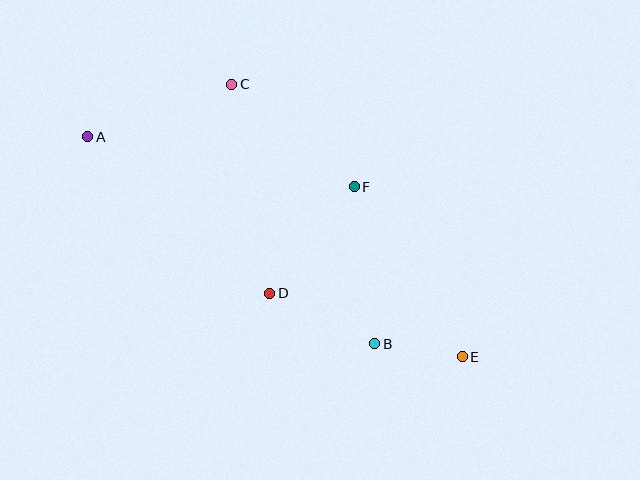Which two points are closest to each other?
Points B and E are closest to each other.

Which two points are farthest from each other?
Points A and E are farthest from each other.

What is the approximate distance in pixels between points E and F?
The distance between E and F is approximately 201 pixels.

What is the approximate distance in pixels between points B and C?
The distance between B and C is approximately 296 pixels.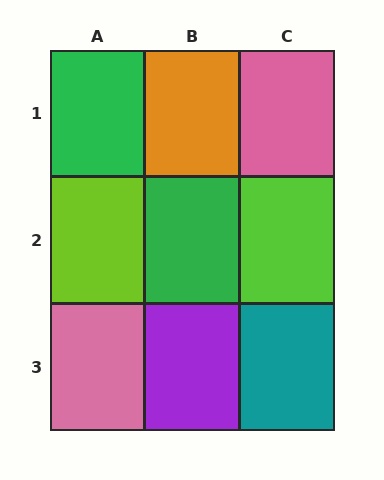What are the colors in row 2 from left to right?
Lime, green, lime.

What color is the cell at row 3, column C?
Teal.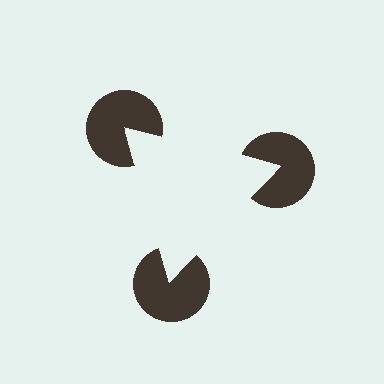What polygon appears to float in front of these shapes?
An illusory triangle — its edges are inferred from the aligned wedge cuts in the pac-man discs, not physically drawn.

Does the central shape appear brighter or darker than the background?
It typically appears slightly brighter than the background, even though no actual brightness change is drawn.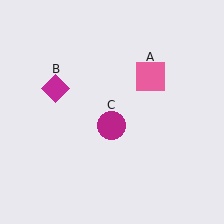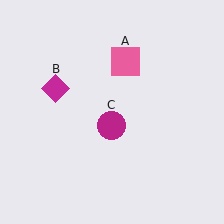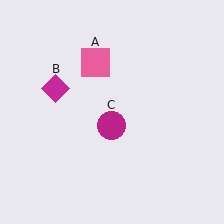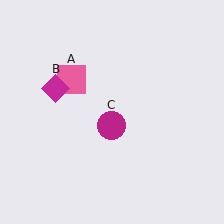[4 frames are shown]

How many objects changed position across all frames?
1 object changed position: pink square (object A).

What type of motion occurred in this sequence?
The pink square (object A) rotated counterclockwise around the center of the scene.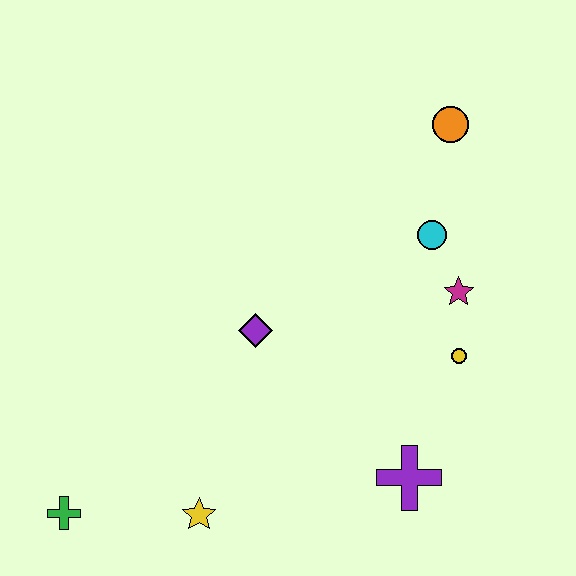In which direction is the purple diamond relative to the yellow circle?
The purple diamond is to the left of the yellow circle.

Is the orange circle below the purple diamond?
No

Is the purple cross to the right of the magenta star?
No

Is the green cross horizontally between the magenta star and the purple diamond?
No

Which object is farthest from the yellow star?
The orange circle is farthest from the yellow star.